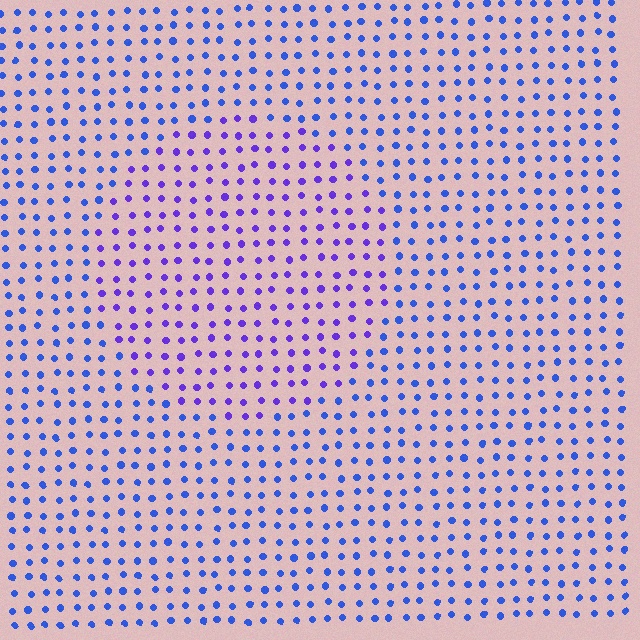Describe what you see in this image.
The image is filled with small blue elements in a uniform arrangement. A circle-shaped region is visible where the elements are tinted to a slightly different hue, forming a subtle color boundary.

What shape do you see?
I see a circle.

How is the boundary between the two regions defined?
The boundary is defined purely by a slight shift in hue (about 34 degrees). Spacing, size, and orientation are identical on both sides.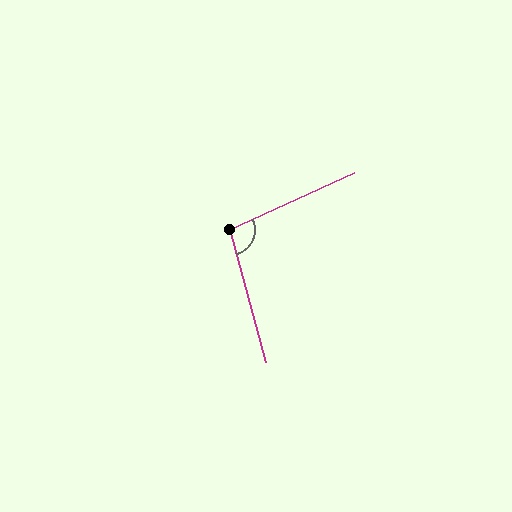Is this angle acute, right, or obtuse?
It is obtuse.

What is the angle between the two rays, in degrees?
Approximately 100 degrees.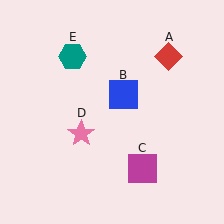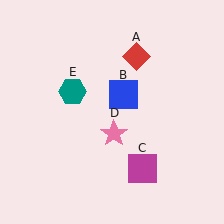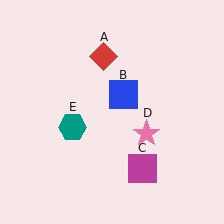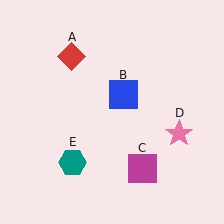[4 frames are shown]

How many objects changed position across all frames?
3 objects changed position: red diamond (object A), pink star (object D), teal hexagon (object E).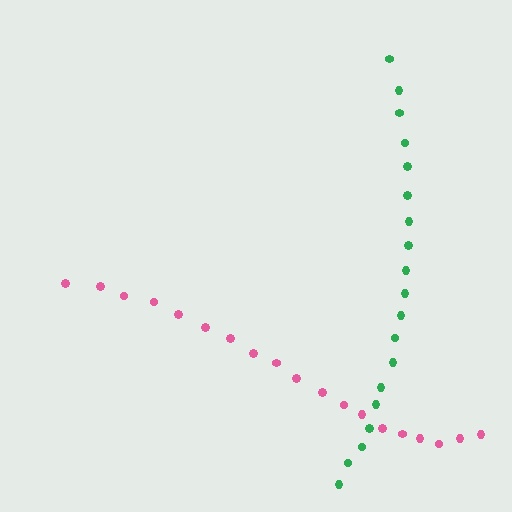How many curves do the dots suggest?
There are 2 distinct paths.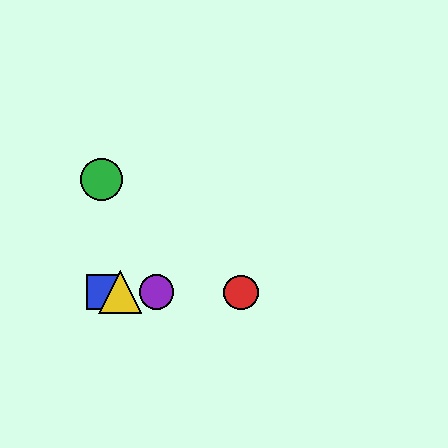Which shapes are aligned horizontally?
The red circle, the blue square, the yellow triangle, the purple circle are aligned horizontally.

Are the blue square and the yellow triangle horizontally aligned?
Yes, both are at y≈292.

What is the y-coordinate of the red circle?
The red circle is at y≈292.